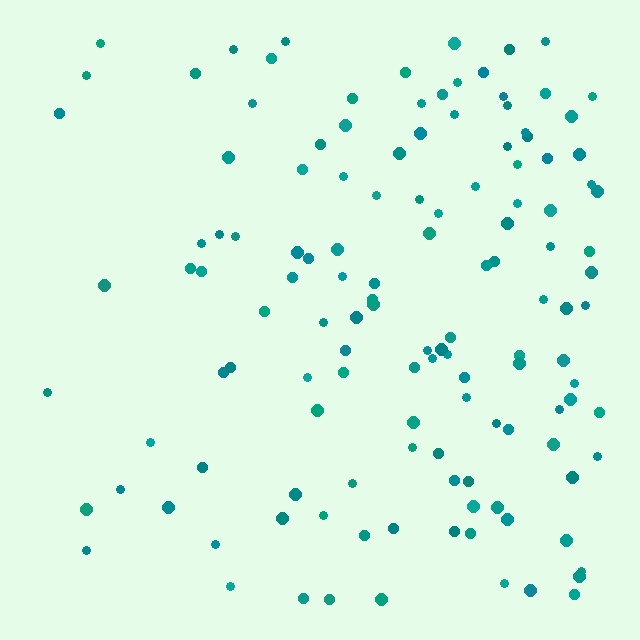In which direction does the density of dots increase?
From left to right, with the right side densest.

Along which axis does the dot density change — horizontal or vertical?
Horizontal.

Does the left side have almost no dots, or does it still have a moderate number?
Still a moderate number, just noticeably fewer than the right.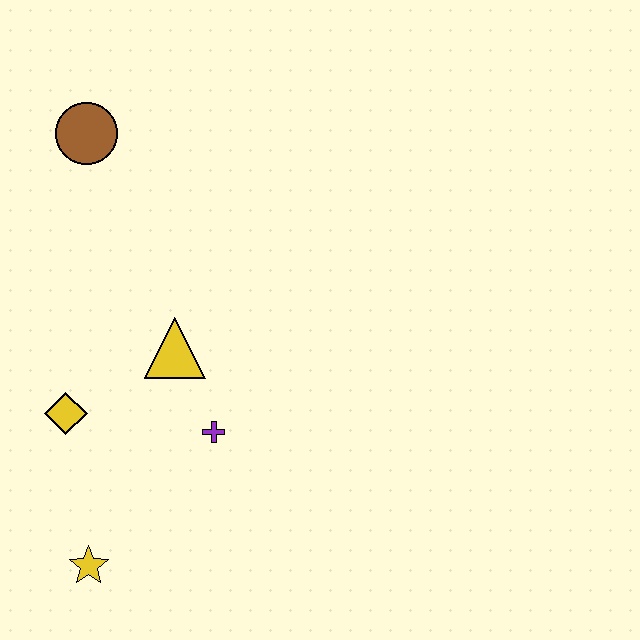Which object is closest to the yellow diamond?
The yellow triangle is closest to the yellow diamond.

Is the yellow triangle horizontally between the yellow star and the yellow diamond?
No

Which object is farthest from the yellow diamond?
The brown circle is farthest from the yellow diamond.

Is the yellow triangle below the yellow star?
No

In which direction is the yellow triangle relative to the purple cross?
The yellow triangle is above the purple cross.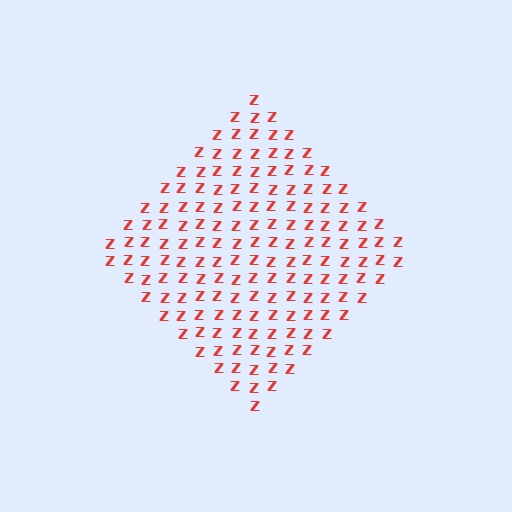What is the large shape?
The large shape is a diamond.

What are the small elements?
The small elements are letter Z's.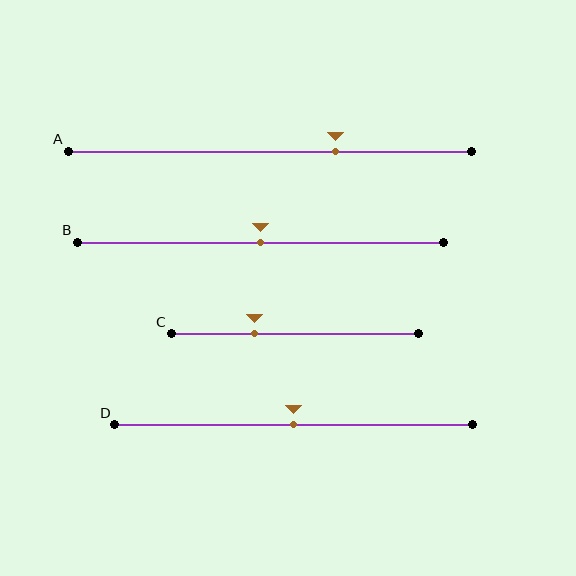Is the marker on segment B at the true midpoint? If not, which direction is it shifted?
Yes, the marker on segment B is at the true midpoint.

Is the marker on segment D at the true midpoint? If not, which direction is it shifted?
Yes, the marker on segment D is at the true midpoint.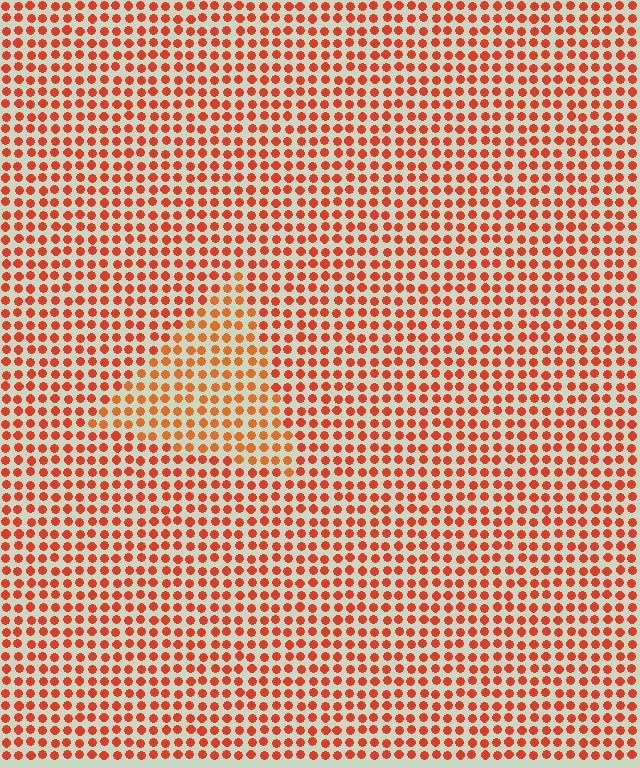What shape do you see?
I see a triangle.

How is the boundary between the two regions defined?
The boundary is defined purely by a slight shift in hue (about 16 degrees). Spacing, size, and orientation are identical on both sides.